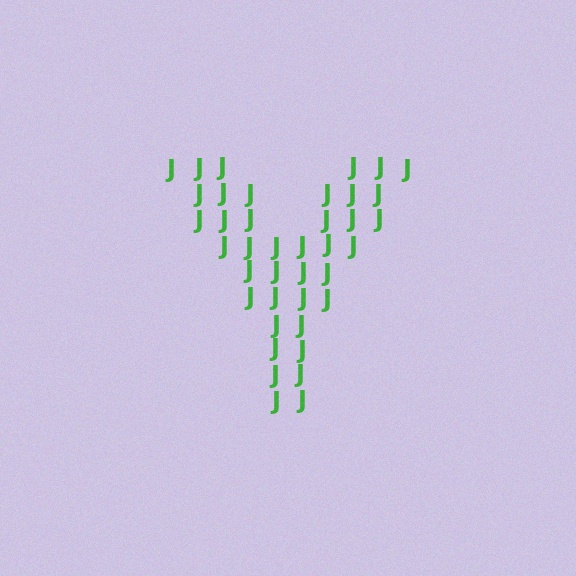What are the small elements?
The small elements are letter J's.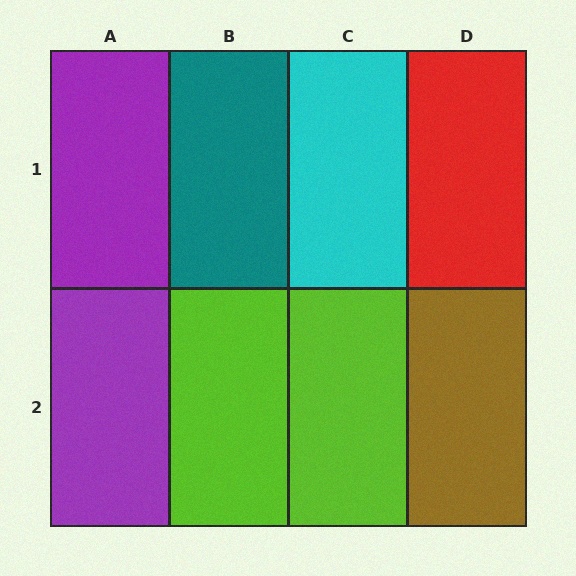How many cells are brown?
1 cell is brown.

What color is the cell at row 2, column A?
Purple.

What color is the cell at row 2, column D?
Brown.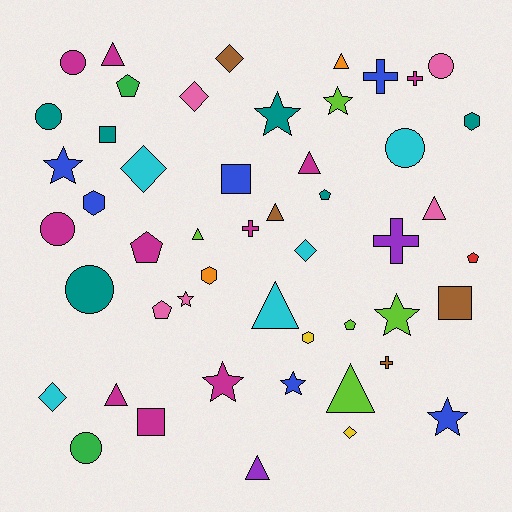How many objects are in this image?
There are 50 objects.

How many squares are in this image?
There are 4 squares.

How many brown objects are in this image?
There are 4 brown objects.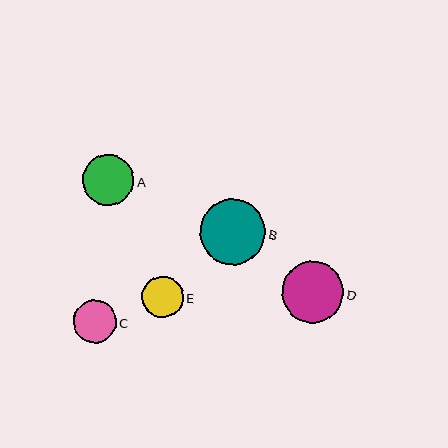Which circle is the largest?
Circle B is the largest with a size of approximately 66 pixels.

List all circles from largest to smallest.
From largest to smallest: B, D, A, C, E.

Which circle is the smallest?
Circle E is the smallest with a size of approximately 41 pixels.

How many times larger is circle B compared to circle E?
Circle B is approximately 1.6 times the size of circle E.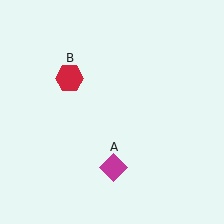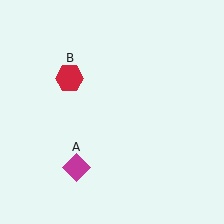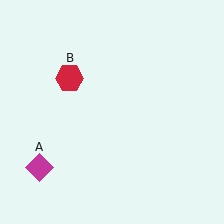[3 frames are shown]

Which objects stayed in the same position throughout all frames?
Red hexagon (object B) remained stationary.